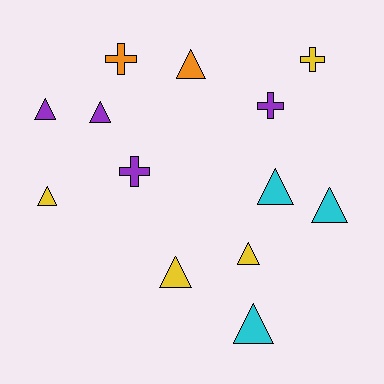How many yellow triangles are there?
There are 3 yellow triangles.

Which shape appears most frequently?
Triangle, with 9 objects.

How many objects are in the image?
There are 13 objects.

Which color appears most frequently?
Yellow, with 4 objects.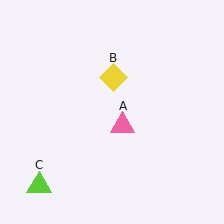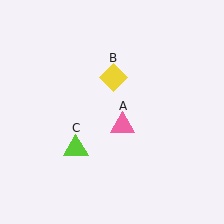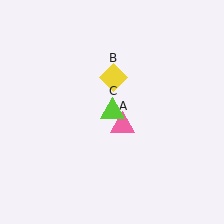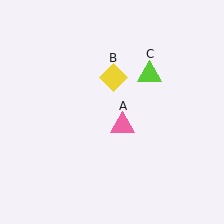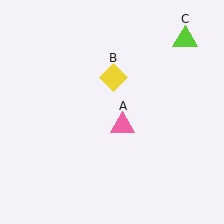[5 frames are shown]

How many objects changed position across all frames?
1 object changed position: lime triangle (object C).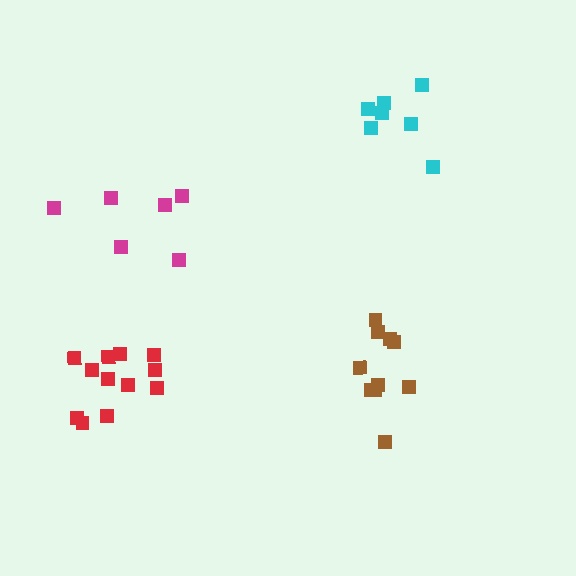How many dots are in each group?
Group 1: 12 dots, Group 2: 6 dots, Group 3: 7 dots, Group 4: 10 dots (35 total).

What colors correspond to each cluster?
The clusters are colored: red, magenta, cyan, brown.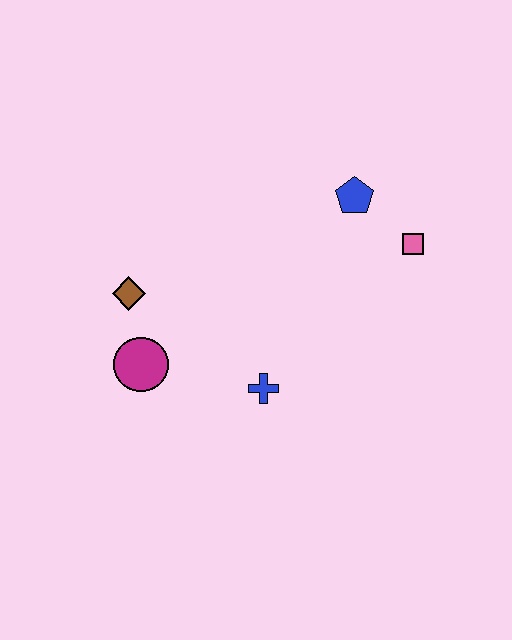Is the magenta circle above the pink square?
No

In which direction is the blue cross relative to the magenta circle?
The blue cross is to the right of the magenta circle.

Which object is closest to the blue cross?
The magenta circle is closest to the blue cross.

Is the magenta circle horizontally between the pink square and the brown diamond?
Yes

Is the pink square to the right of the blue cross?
Yes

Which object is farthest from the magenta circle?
The pink square is farthest from the magenta circle.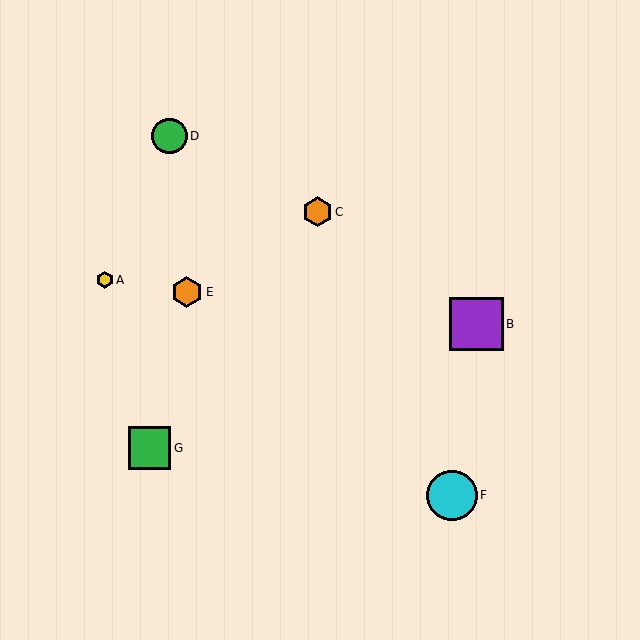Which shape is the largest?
The purple square (labeled B) is the largest.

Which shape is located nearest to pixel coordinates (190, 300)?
The orange hexagon (labeled E) at (187, 292) is nearest to that location.